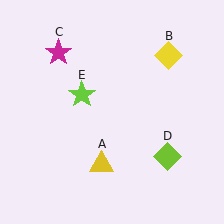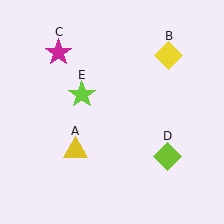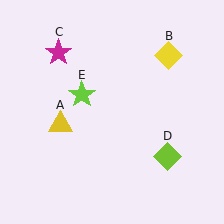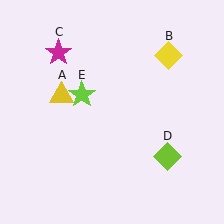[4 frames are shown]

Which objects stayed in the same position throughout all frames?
Yellow diamond (object B) and magenta star (object C) and lime diamond (object D) and lime star (object E) remained stationary.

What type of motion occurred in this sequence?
The yellow triangle (object A) rotated clockwise around the center of the scene.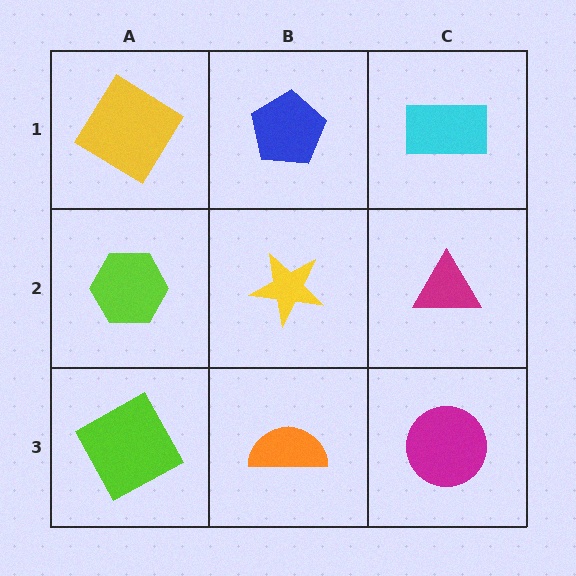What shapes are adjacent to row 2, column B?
A blue pentagon (row 1, column B), an orange semicircle (row 3, column B), a lime hexagon (row 2, column A), a magenta triangle (row 2, column C).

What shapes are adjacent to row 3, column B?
A yellow star (row 2, column B), a lime square (row 3, column A), a magenta circle (row 3, column C).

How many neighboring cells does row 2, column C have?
3.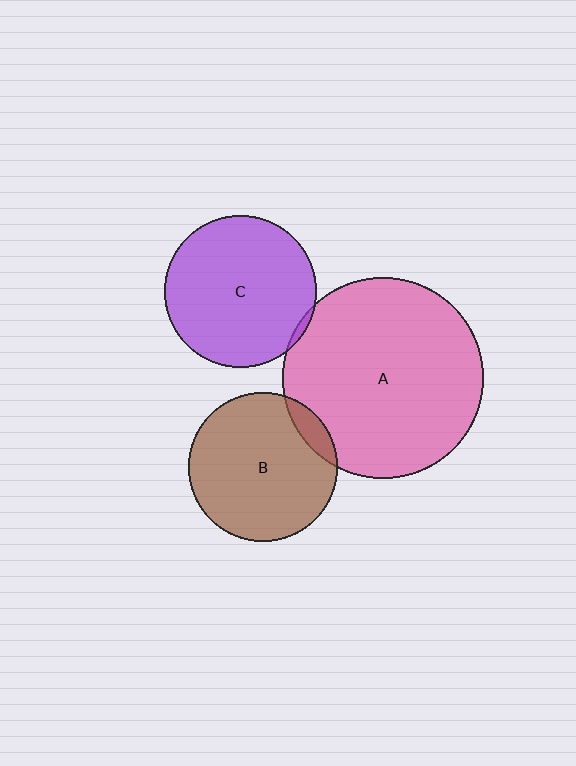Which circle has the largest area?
Circle A (pink).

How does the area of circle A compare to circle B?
Approximately 1.8 times.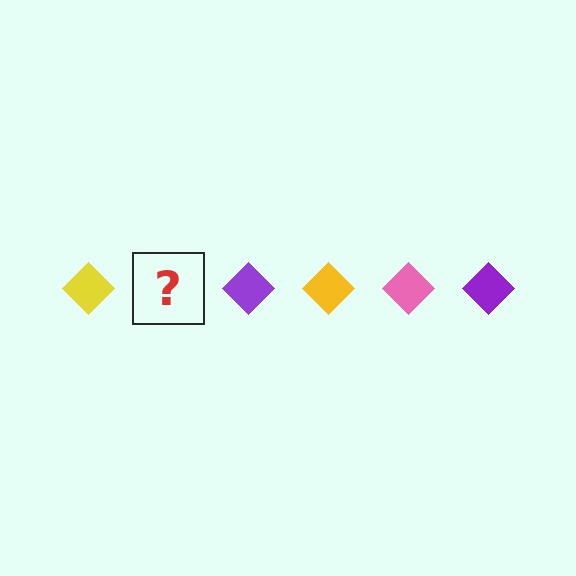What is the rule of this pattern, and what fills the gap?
The rule is that the pattern cycles through yellow, pink, purple diamonds. The gap should be filled with a pink diamond.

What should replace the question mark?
The question mark should be replaced with a pink diamond.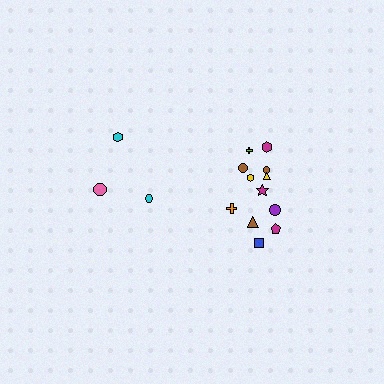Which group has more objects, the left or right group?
The right group.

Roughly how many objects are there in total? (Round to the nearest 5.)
Roughly 15 objects in total.